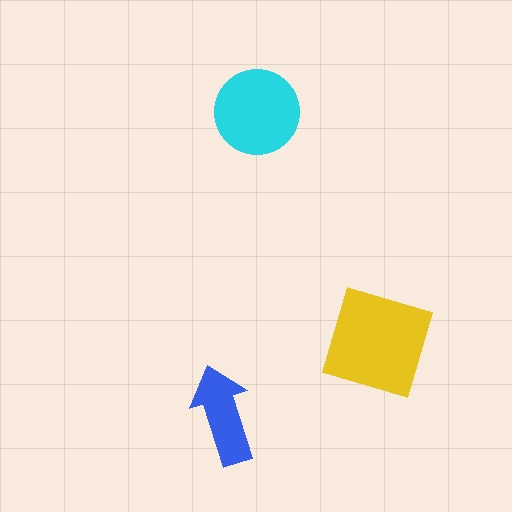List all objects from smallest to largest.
The blue arrow, the cyan circle, the yellow diamond.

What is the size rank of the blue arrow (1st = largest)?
3rd.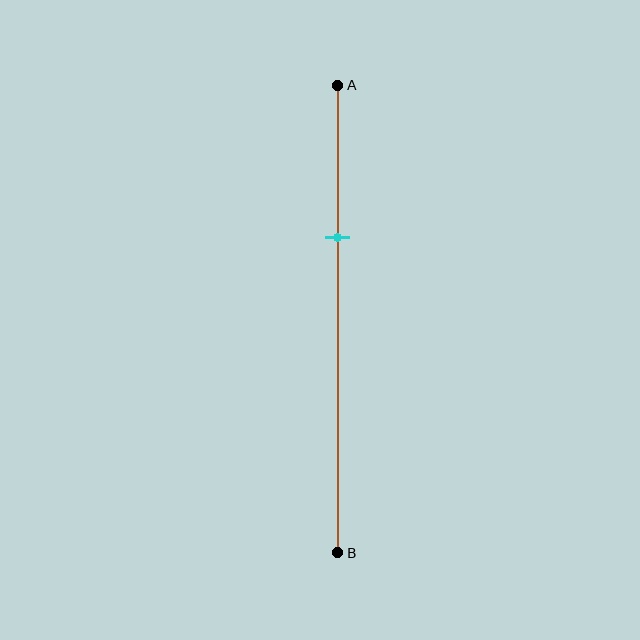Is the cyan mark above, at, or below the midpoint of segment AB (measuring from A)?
The cyan mark is above the midpoint of segment AB.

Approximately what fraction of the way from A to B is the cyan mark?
The cyan mark is approximately 30% of the way from A to B.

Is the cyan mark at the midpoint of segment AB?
No, the mark is at about 30% from A, not at the 50% midpoint.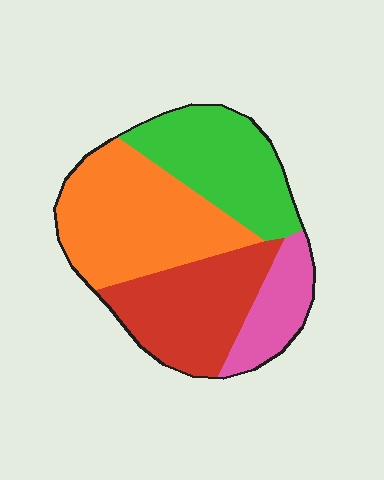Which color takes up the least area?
Pink, at roughly 15%.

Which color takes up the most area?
Orange, at roughly 35%.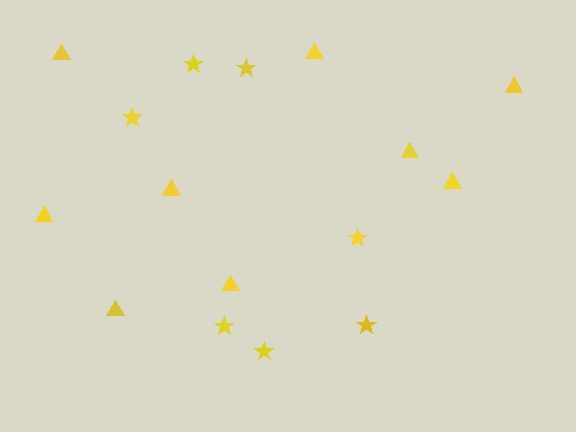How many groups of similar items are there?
There are 2 groups: one group of triangles (9) and one group of stars (7).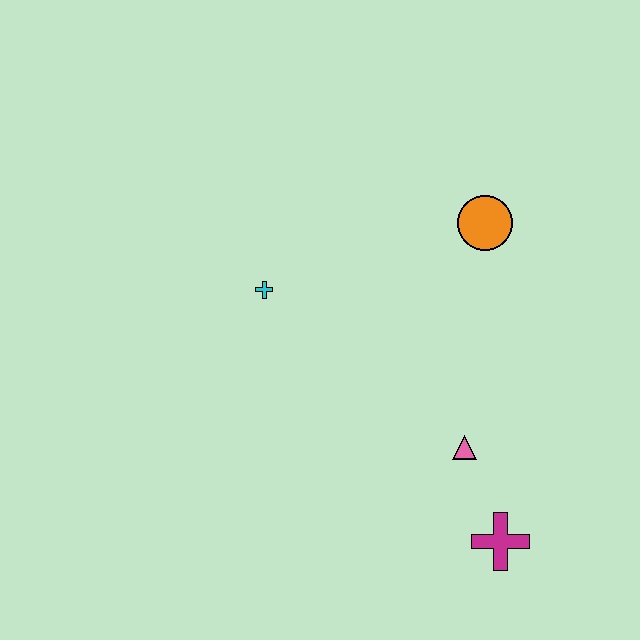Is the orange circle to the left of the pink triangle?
No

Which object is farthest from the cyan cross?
The magenta cross is farthest from the cyan cross.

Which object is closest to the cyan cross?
The orange circle is closest to the cyan cross.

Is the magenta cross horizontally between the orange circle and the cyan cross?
No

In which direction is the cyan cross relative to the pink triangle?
The cyan cross is to the left of the pink triangle.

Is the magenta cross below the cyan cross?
Yes